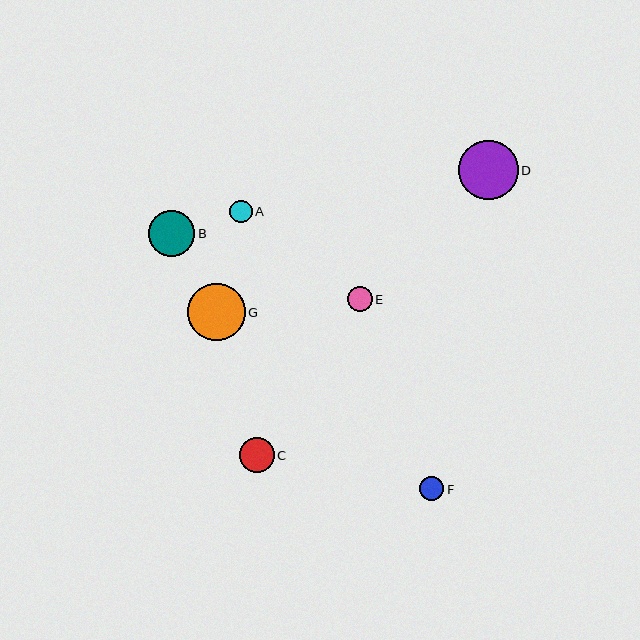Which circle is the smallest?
Circle A is the smallest with a size of approximately 22 pixels.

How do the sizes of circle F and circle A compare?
Circle F and circle A are approximately the same size.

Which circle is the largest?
Circle D is the largest with a size of approximately 59 pixels.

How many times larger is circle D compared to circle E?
Circle D is approximately 2.3 times the size of circle E.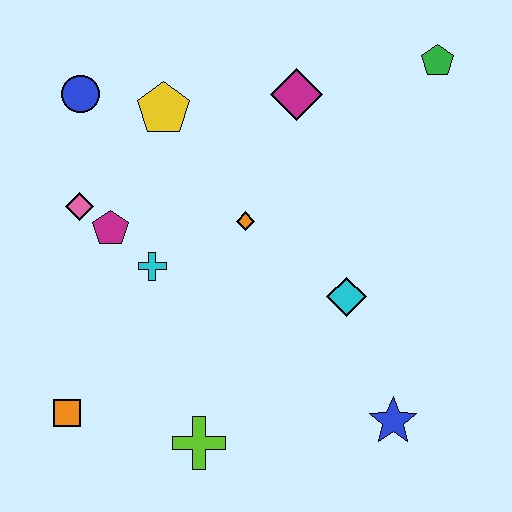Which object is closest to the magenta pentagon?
The pink diamond is closest to the magenta pentagon.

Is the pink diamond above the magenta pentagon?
Yes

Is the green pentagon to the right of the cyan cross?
Yes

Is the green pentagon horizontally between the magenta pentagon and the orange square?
No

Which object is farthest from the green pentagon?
The orange square is farthest from the green pentagon.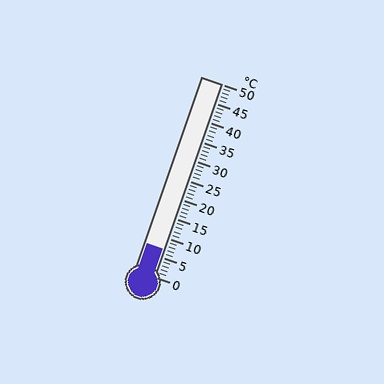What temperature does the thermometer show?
The thermometer shows approximately 7°C.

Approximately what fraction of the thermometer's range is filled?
The thermometer is filled to approximately 15% of its range.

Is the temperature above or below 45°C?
The temperature is below 45°C.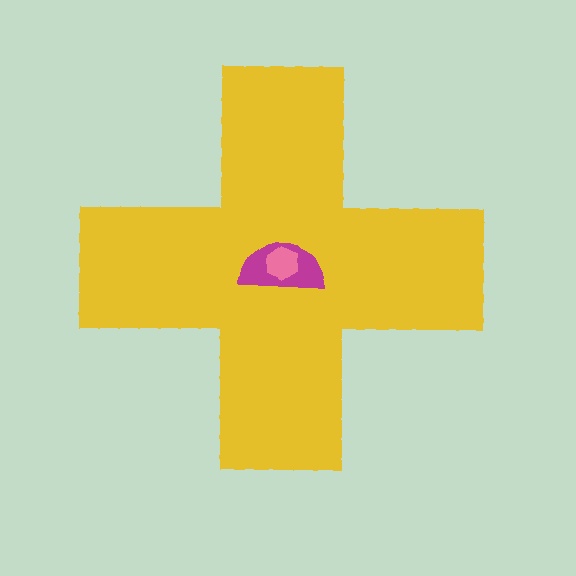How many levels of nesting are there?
3.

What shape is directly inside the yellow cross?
The magenta semicircle.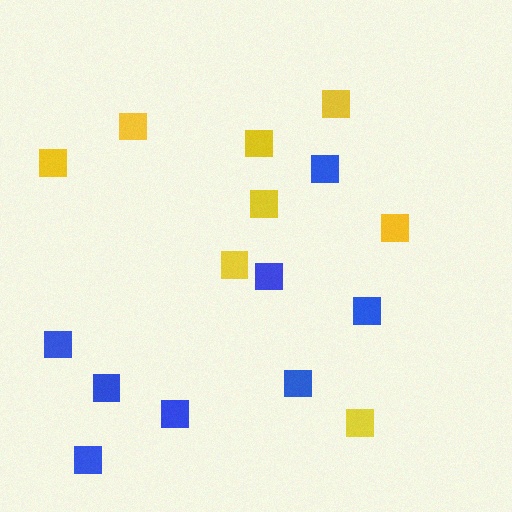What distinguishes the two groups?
There are 2 groups: one group of yellow squares (8) and one group of blue squares (8).